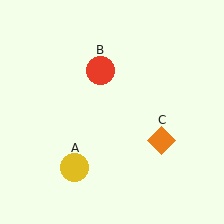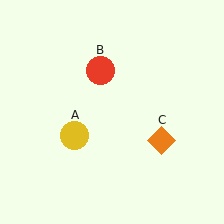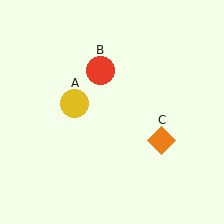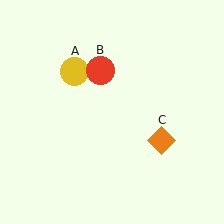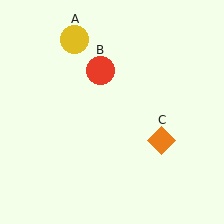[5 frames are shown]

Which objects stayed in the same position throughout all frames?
Red circle (object B) and orange diamond (object C) remained stationary.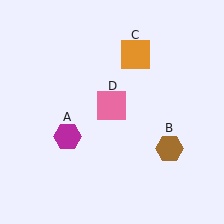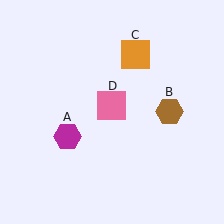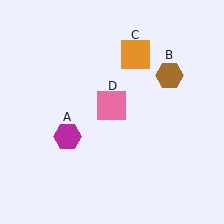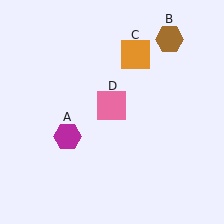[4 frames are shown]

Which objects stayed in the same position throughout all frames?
Magenta hexagon (object A) and orange square (object C) and pink square (object D) remained stationary.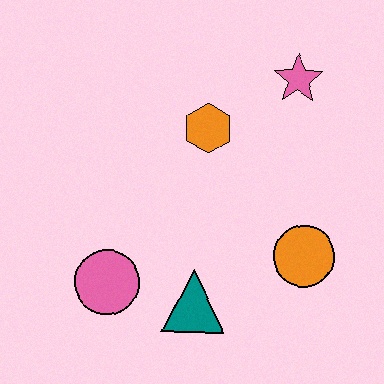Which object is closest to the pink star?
The orange hexagon is closest to the pink star.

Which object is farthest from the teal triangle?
The pink star is farthest from the teal triangle.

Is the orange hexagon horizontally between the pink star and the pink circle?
Yes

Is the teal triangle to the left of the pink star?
Yes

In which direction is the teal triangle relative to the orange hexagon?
The teal triangle is below the orange hexagon.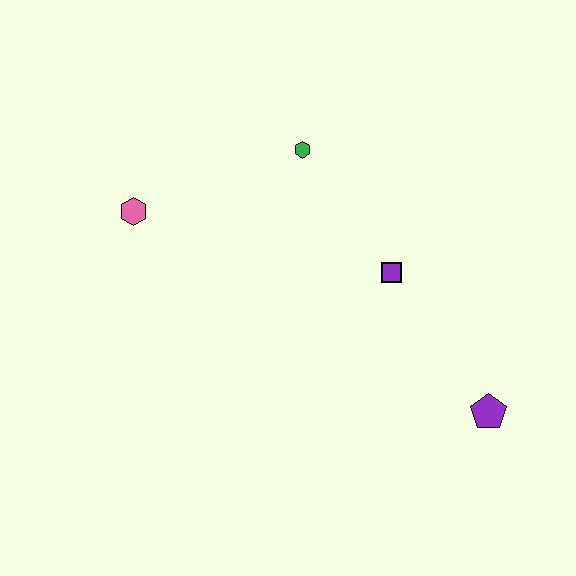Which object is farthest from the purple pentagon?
The pink hexagon is farthest from the purple pentagon.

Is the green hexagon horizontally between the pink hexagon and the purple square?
Yes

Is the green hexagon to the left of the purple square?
Yes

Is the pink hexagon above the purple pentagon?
Yes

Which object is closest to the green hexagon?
The purple square is closest to the green hexagon.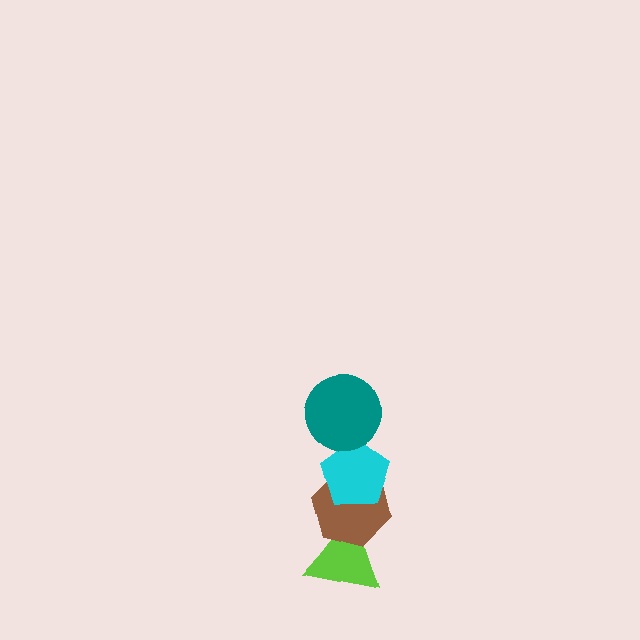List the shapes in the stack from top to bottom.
From top to bottom: the teal circle, the cyan pentagon, the brown hexagon, the lime triangle.